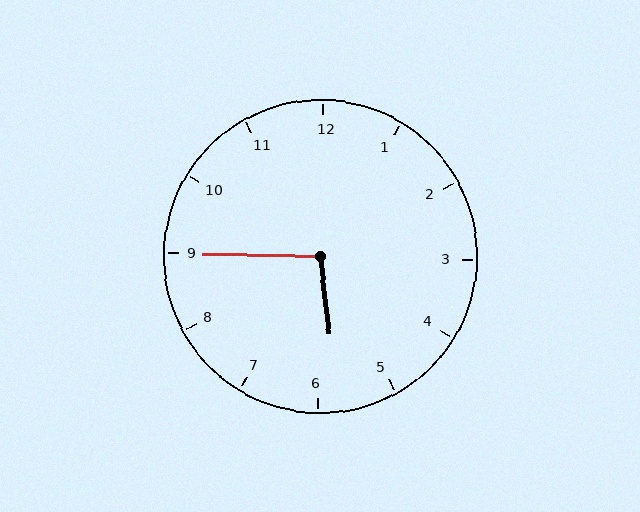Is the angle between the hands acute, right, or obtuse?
It is obtuse.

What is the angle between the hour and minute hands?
Approximately 98 degrees.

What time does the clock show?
5:45.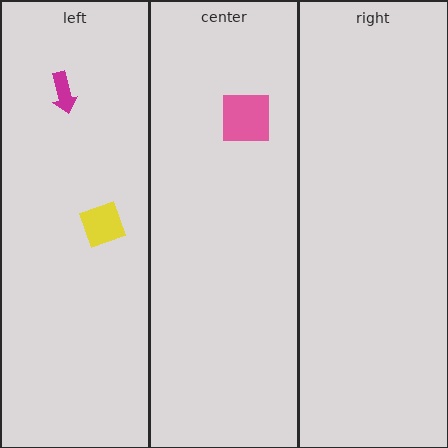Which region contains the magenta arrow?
The left region.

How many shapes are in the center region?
1.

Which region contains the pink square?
The center region.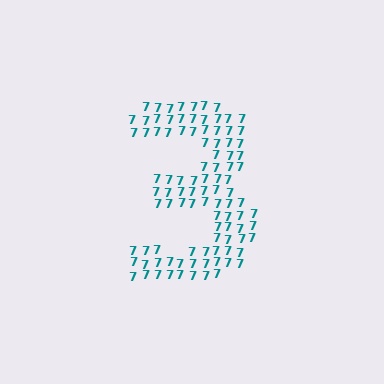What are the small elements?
The small elements are digit 7's.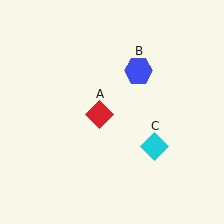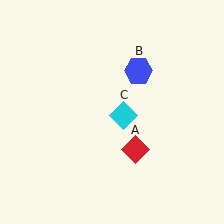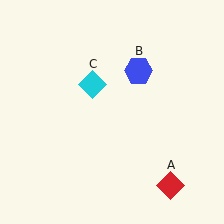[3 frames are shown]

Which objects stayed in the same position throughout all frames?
Blue hexagon (object B) remained stationary.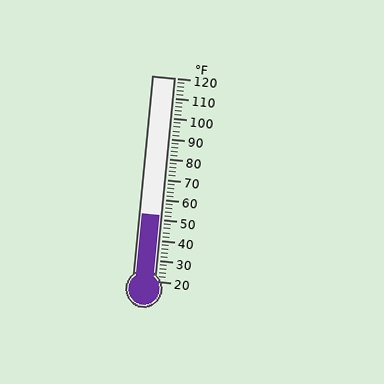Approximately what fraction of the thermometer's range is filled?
The thermometer is filled to approximately 30% of its range.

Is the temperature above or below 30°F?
The temperature is above 30°F.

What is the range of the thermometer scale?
The thermometer scale ranges from 20°F to 120°F.